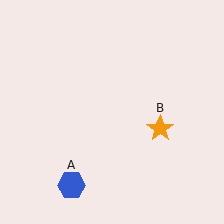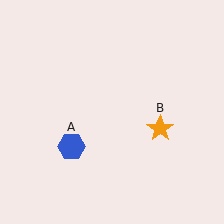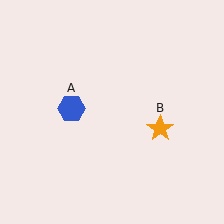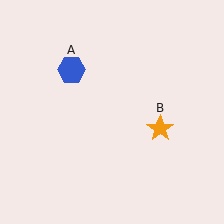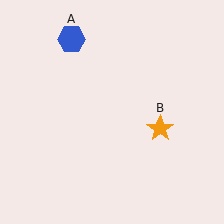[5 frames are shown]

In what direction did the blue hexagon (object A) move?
The blue hexagon (object A) moved up.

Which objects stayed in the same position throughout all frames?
Orange star (object B) remained stationary.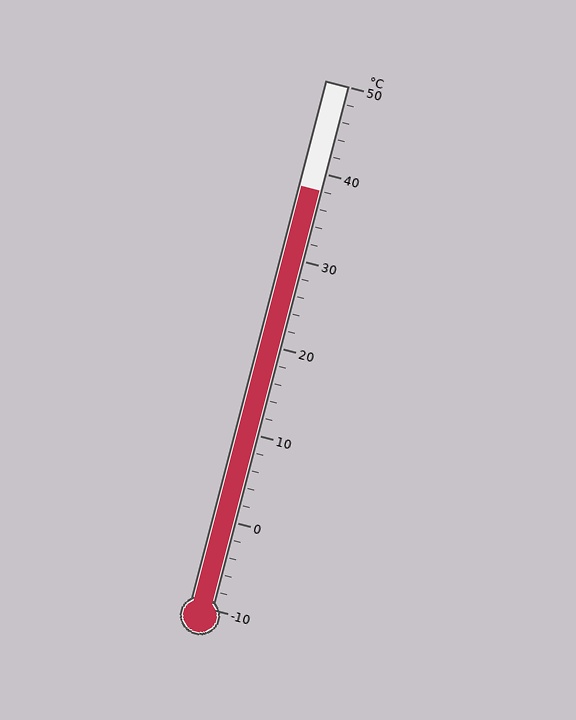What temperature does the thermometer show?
The thermometer shows approximately 38°C.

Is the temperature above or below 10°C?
The temperature is above 10°C.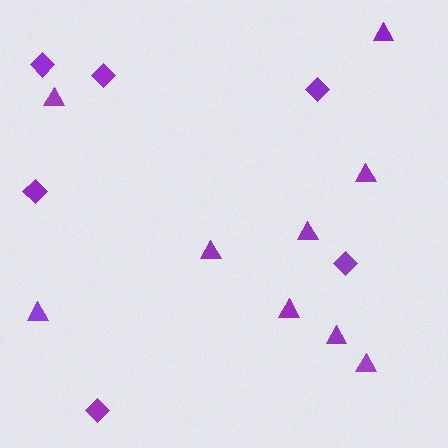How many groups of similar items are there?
There are 2 groups: one group of triangles (9) and one group of diamonds (6).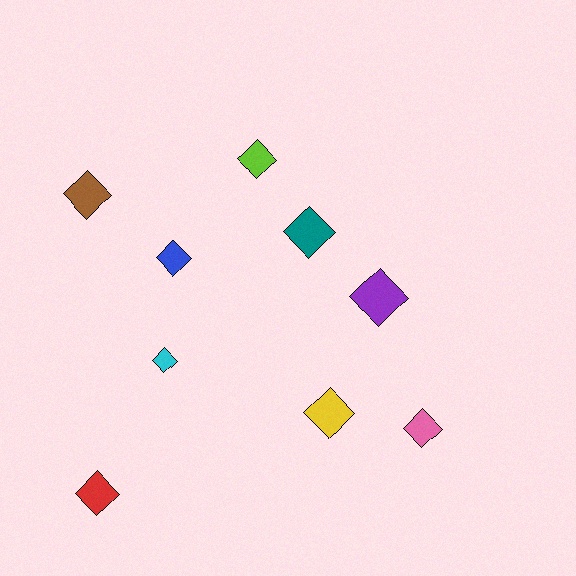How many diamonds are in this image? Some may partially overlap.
There are 9 diamonds.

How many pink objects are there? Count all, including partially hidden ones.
There is 1 pink object.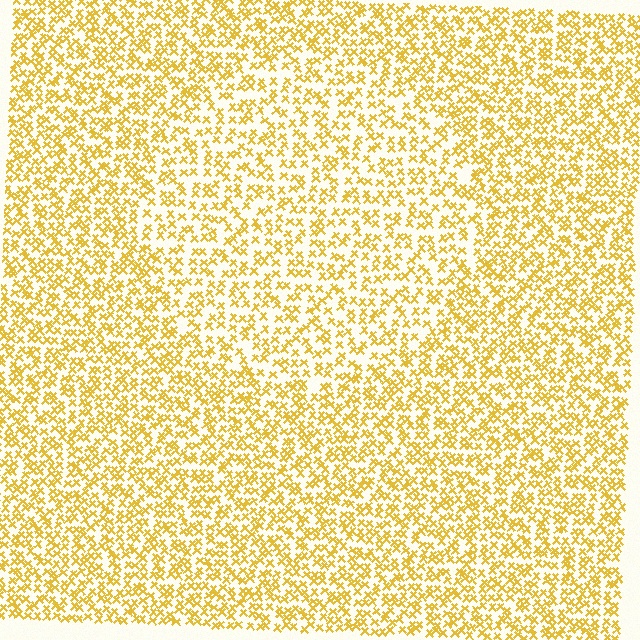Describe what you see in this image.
The image contains small yellow elements arranged at two different densities. A circle-shaped region is visible where the elements are less densely packed than the surrounding area.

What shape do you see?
I see a circle.